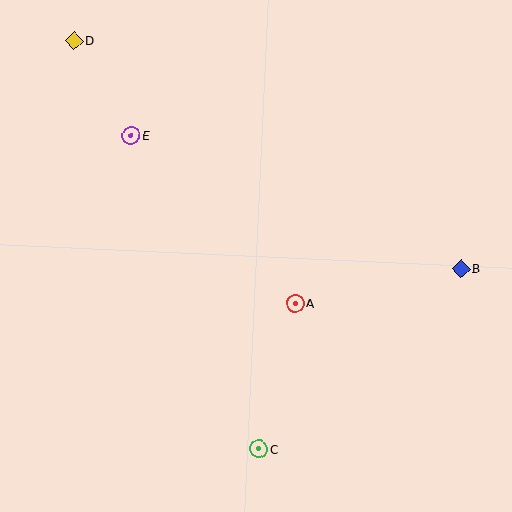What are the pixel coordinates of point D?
Point D is at (74, 40).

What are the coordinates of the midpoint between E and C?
The midpoint between E and C is at (195, 292).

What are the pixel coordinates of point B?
Point B is at (461, 269).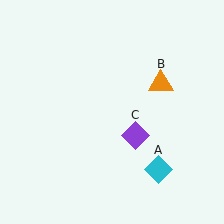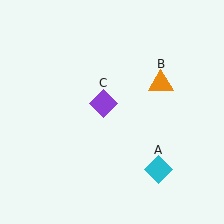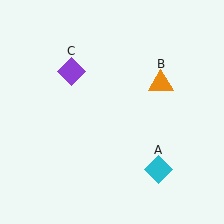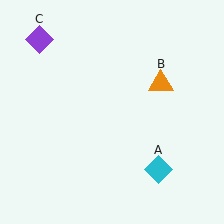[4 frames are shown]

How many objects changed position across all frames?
1 object changed position: purple diamond (object C).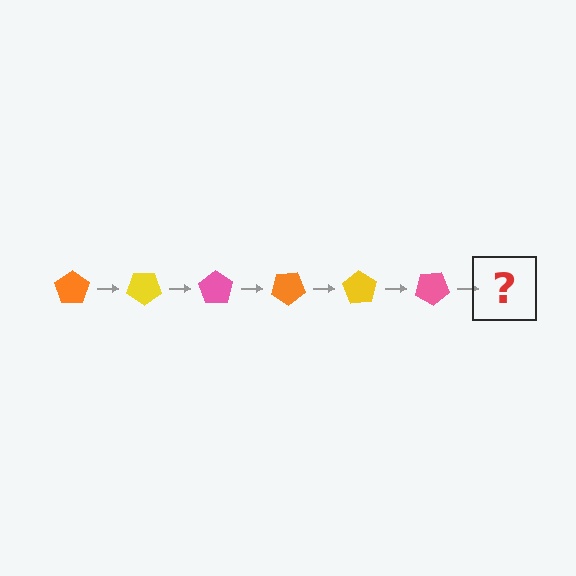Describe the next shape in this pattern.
It should be an orange pentagon, rotated 210 degrees from the start.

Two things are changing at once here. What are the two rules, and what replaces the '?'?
The two rules are that it rotates 35 degrees each step and the color cycles through orange, yellow, and pink. The '?' should be an orange pentagon, rotated 210 degrees from the start.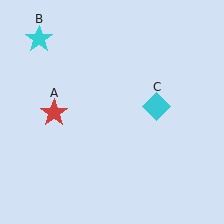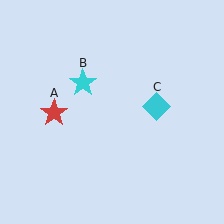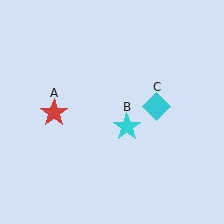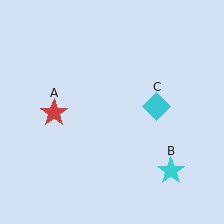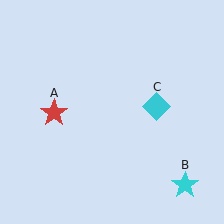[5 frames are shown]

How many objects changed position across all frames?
1 object changed position: cyan star (object B).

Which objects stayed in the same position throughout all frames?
Red star (object A) and cyan diamond (object C) remained stationary.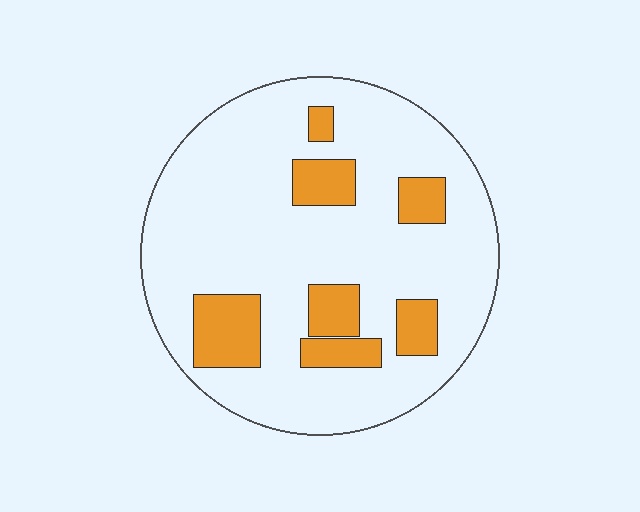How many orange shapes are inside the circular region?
7.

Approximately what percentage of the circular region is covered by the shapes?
Approximately 20%.